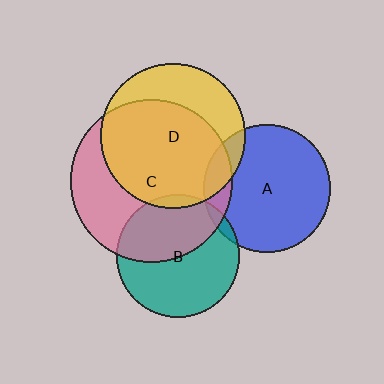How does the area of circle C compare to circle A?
Approximately 1.6 times.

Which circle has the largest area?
Circle C (pink).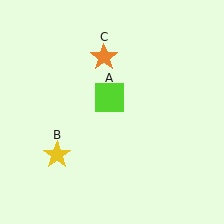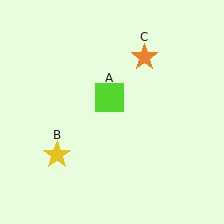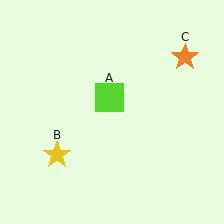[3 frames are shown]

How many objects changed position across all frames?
1 object changed position: orange star (object C).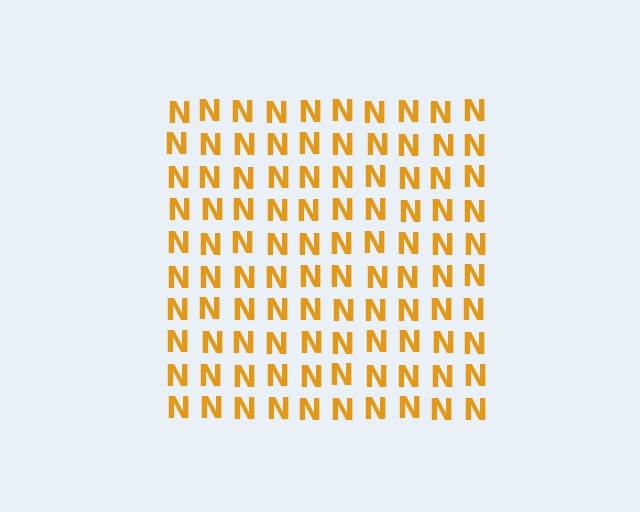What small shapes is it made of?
It is made of small letter N's.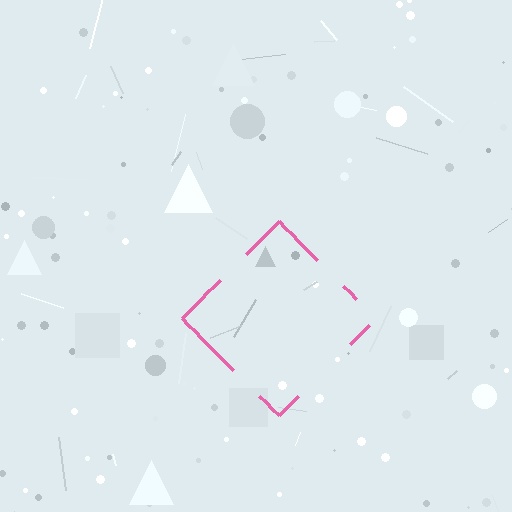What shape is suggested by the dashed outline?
The dashed outline suggests a diamond.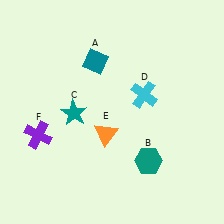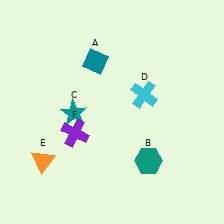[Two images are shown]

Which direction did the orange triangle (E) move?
The orange triangle (E) moved left.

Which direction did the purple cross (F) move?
The purple cross (F) moved right.